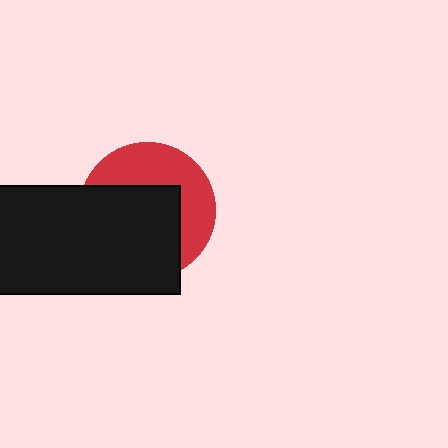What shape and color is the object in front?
The object in front is a black rectangle.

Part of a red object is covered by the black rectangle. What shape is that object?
It is a circle.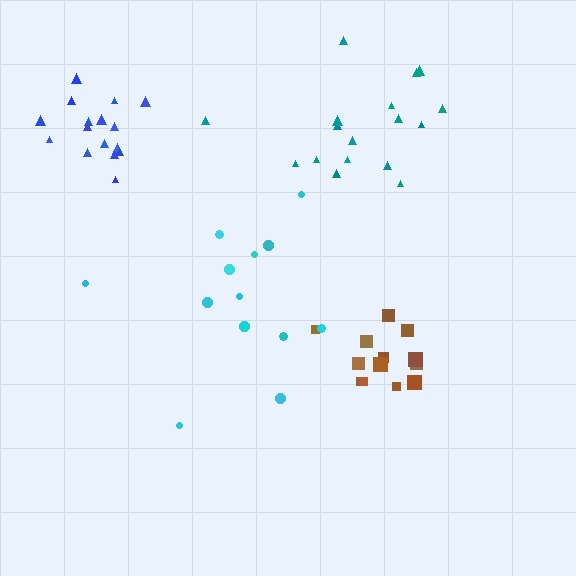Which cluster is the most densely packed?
Blue.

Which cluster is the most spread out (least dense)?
Cyan.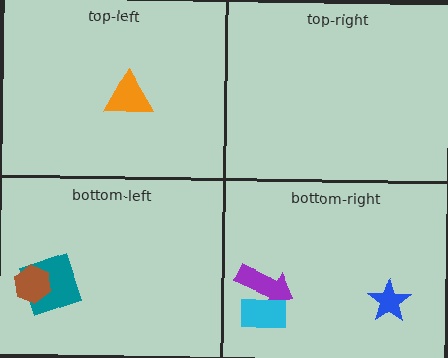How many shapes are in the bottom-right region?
3.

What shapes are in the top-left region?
The orange triangle.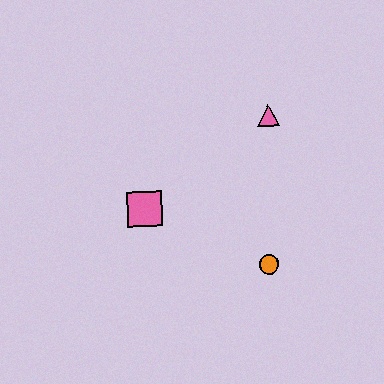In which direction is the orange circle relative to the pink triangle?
The orange circle is below the pink triangle.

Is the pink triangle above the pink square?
Yes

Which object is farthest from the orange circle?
The pink triangle is farthest from the orange circle.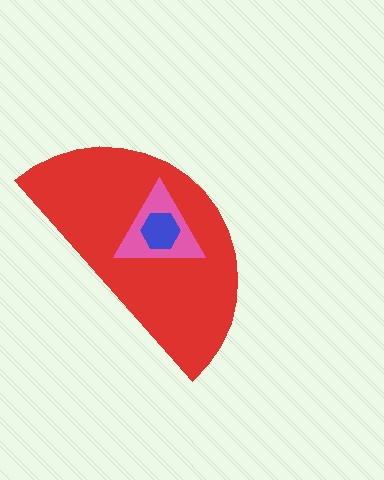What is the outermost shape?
The red semicircle.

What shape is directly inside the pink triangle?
The blue hexagon.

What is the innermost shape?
The blue hexagon.